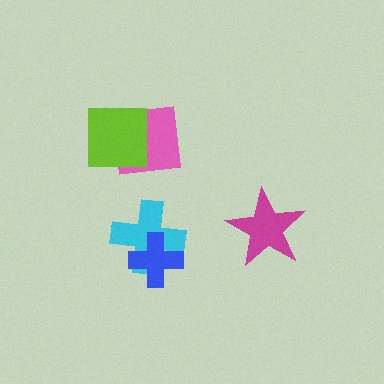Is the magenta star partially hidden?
No, no other shape covers it.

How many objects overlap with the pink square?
1 object overlaps with the pink square.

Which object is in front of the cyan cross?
The blue cross is in front of the cyan cross.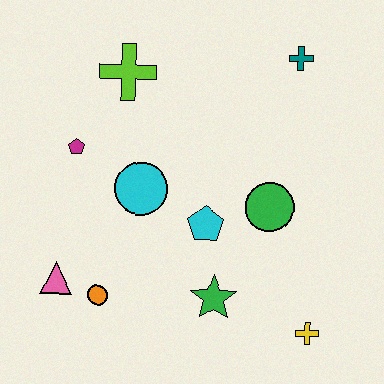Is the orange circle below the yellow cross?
No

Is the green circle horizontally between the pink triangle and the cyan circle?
No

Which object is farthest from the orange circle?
The teal cross is farthest from the orange circle.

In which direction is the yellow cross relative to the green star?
The yellow cross is to the right of the green star.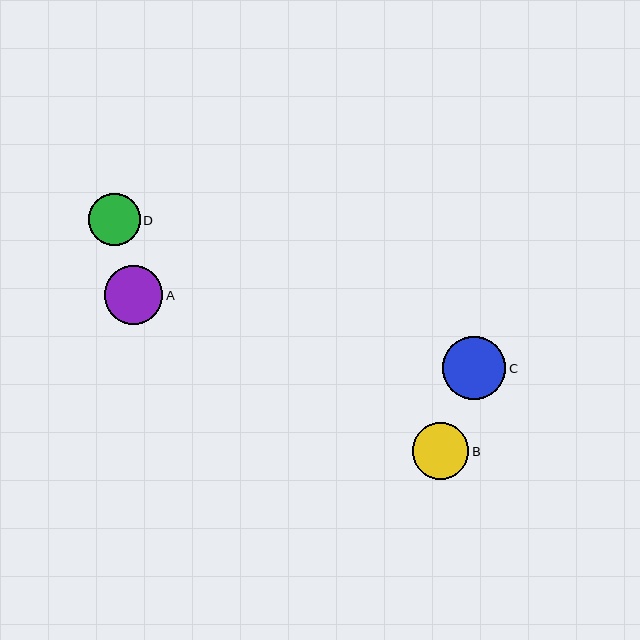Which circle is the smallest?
Circle D is the smallest with a size of approximately 52 pixels.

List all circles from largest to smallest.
From largest to smallest: C, A, B, D.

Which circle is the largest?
Circle C is the largest with a size of approximately 63 pixels.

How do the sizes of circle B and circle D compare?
Circle B and circle D are approximately the same size.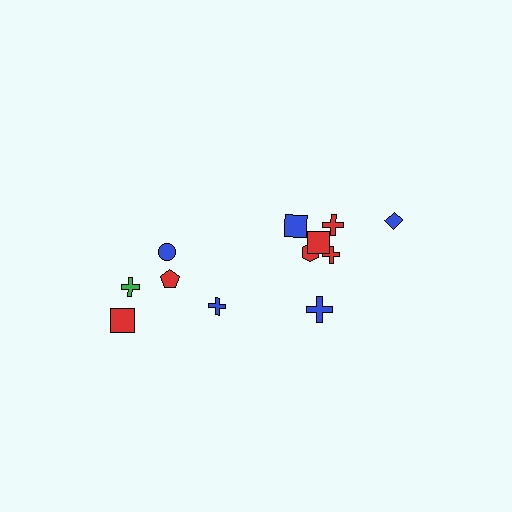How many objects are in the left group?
There are 5 objects.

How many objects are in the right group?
There are 7 objects.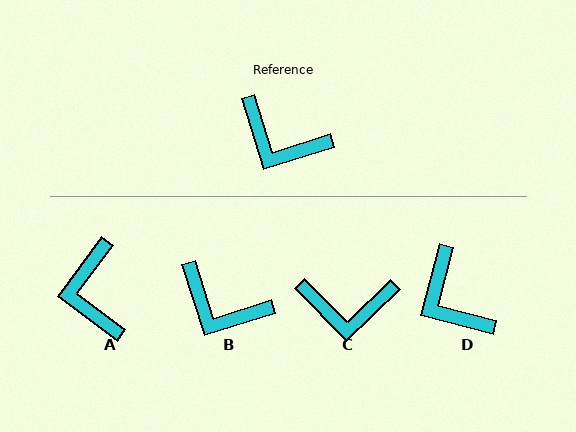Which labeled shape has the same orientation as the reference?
B.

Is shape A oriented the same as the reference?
No, it is off by about 54 degrees.